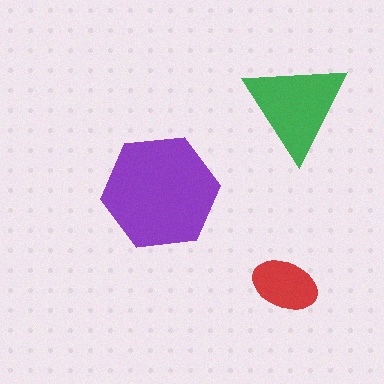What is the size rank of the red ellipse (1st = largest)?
3rd.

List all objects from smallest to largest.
The red ellipse, the green triangle, the purple hexagon.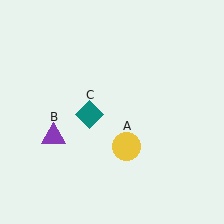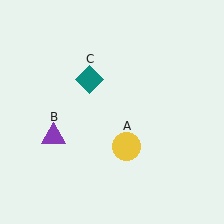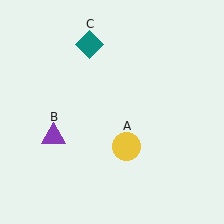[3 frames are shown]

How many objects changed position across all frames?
1 object changed position: teal diamond (object C).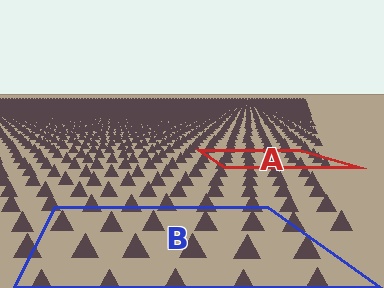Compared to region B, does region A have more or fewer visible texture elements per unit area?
Region A has more texture elements per unit area — they are packed more densely because it is farther away.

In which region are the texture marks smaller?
The texture marks are smaller in region A, because it is farther away.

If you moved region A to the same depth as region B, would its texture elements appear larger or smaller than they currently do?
They would appear larger. At a closer depth, the same texture elements are projected at a bigger on-screen size.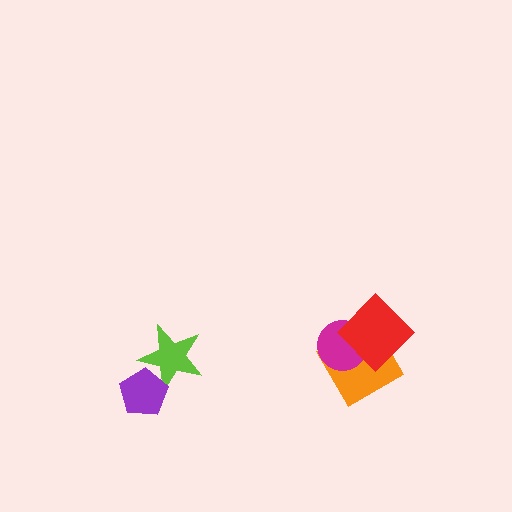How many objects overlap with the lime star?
1 object overlaps with the lime star.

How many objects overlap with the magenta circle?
2 objects overlap with the magenta circle.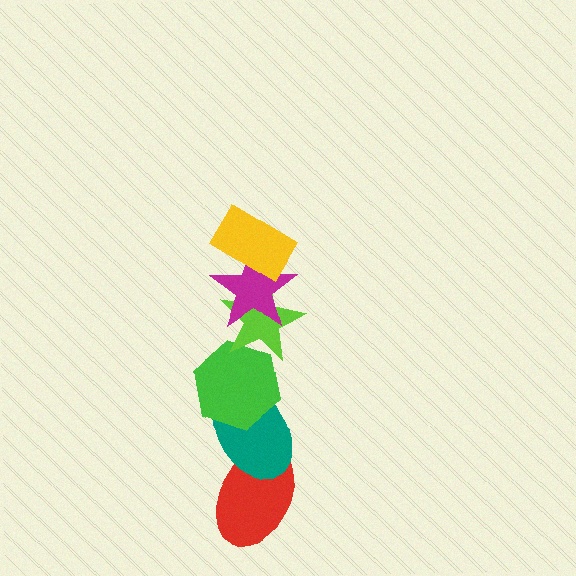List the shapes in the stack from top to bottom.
From top to bottom: the yellow rectangle, the magenta star, the lime star, the green hexagon, the teal ellipse, the red ellipse.